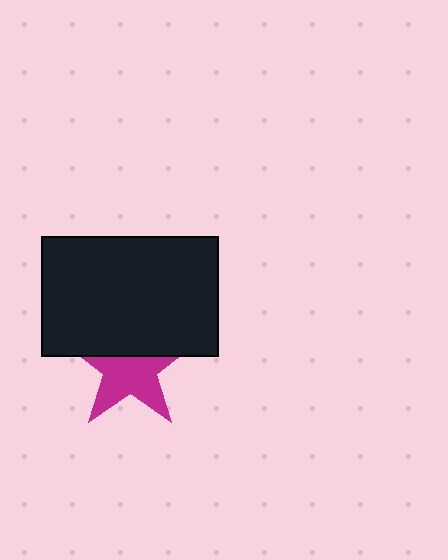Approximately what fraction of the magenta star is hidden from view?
Roughly 42% of the magenta star is hidden behind the black rectangle.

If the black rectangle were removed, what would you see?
You would see the complete magenta star.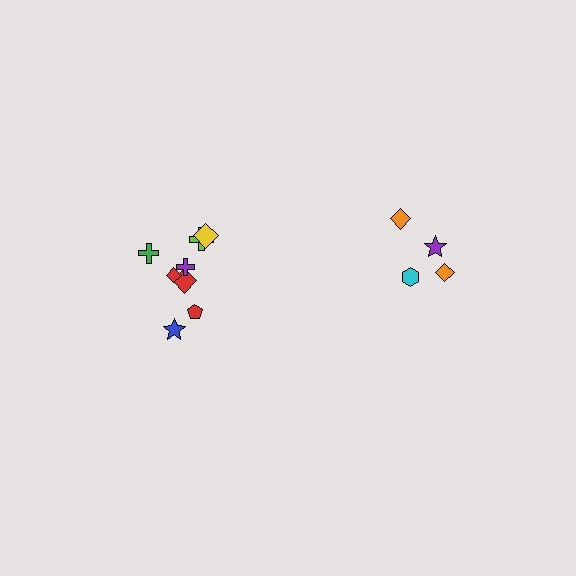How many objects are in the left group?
There are 8 objects.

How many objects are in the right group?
There are 4 objects.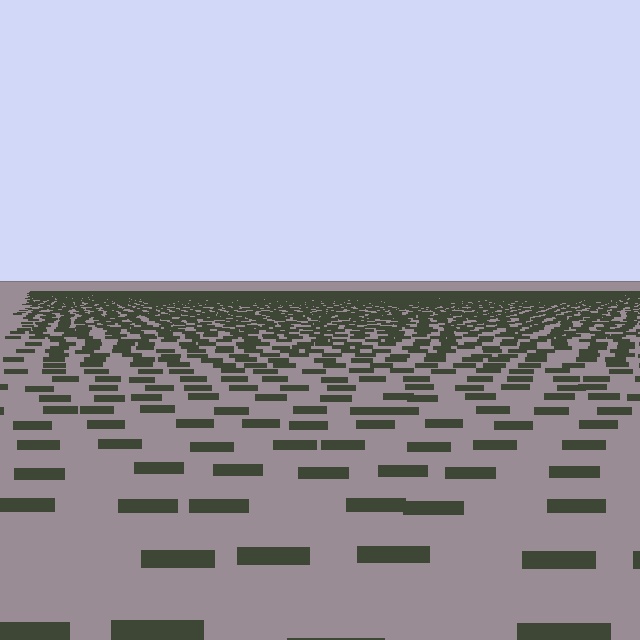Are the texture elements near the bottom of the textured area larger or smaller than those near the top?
Larger. Near the bottom, elements are closer to the viewer and appear at a bigger on-screen size.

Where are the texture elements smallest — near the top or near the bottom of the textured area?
Near the top.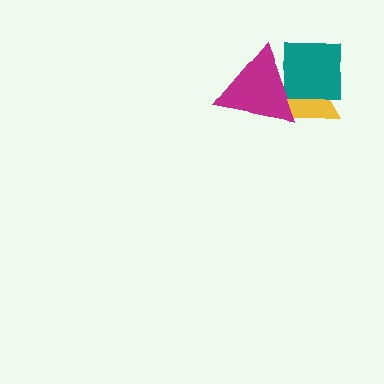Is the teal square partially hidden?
Yes, it is partially covered by another shape.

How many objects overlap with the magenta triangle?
2 objects overlap with the magenta triangle.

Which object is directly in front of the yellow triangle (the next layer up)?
The teal square is directly in front of the yellow triangle.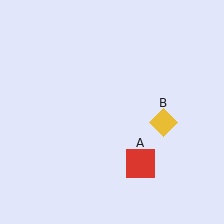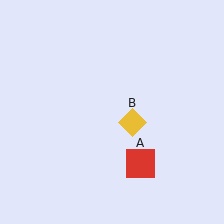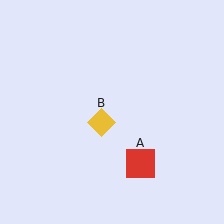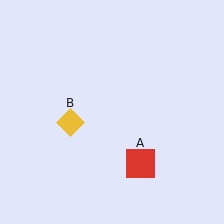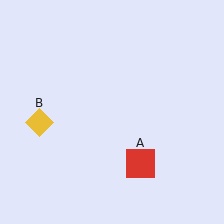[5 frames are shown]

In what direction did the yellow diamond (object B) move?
The yellow diamond (object B) moved left.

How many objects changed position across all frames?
1 object changed position: yellow diamond (object B).